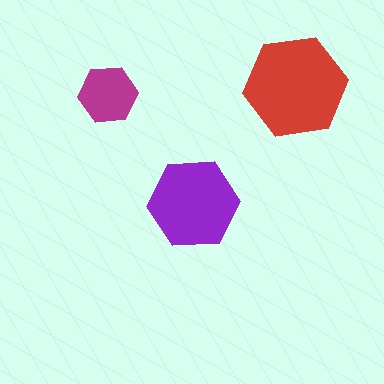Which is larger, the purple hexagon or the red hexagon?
The red one.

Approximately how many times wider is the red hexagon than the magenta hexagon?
About 2 times wider.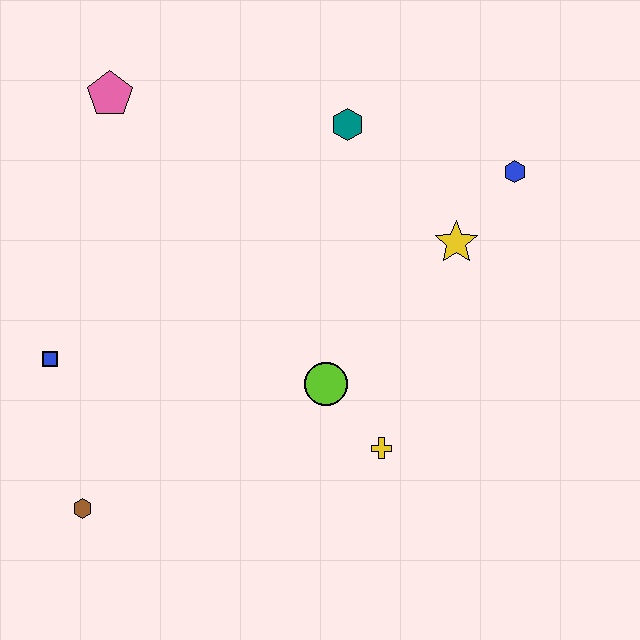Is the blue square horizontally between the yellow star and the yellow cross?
No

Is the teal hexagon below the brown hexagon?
No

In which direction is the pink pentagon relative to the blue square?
The pink pentagon is above the blue square.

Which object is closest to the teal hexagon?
The yellow star is closest to the teal hexagon.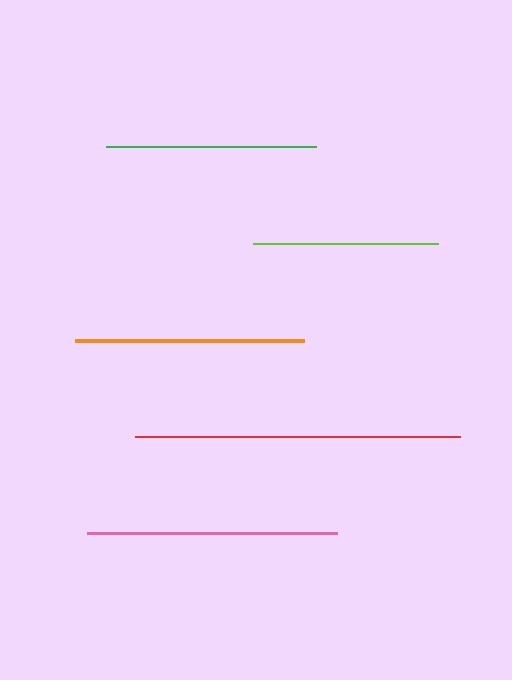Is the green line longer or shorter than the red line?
The red line is longer than the green line.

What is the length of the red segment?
The red segment is approximately 325 pixels long.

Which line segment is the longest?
The red line is the longest at approximately 325 pixels.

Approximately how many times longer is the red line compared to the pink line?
The red line is approximately 1.3 times the length of the pink line.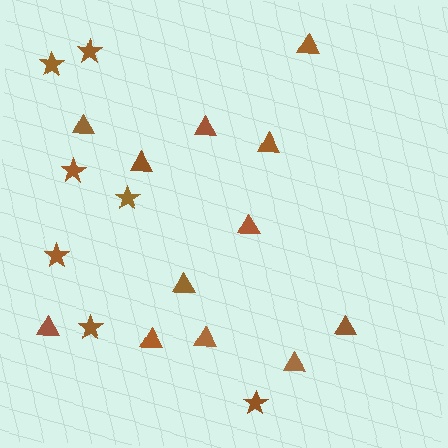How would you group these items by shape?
There are 2 groups: one group of stars (7) and one group of triangles (12).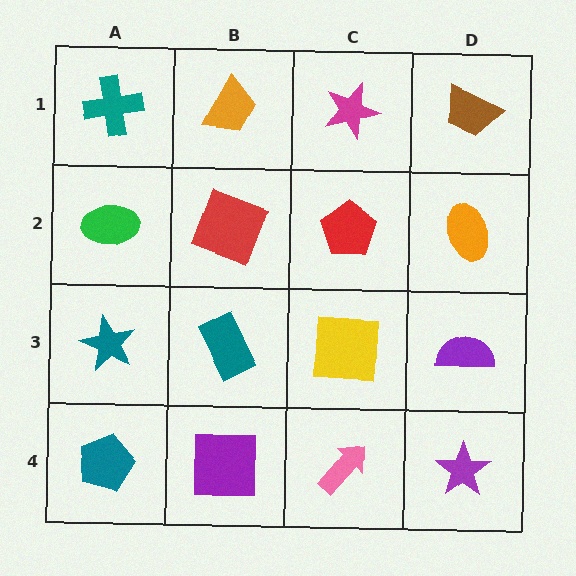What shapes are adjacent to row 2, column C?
A magenta star (row 1, column C), a yellow square (row 3, column C), a red square (row 2, column B), an orange ellipse (row 2, column D).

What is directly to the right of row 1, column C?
A brown trapezoid.